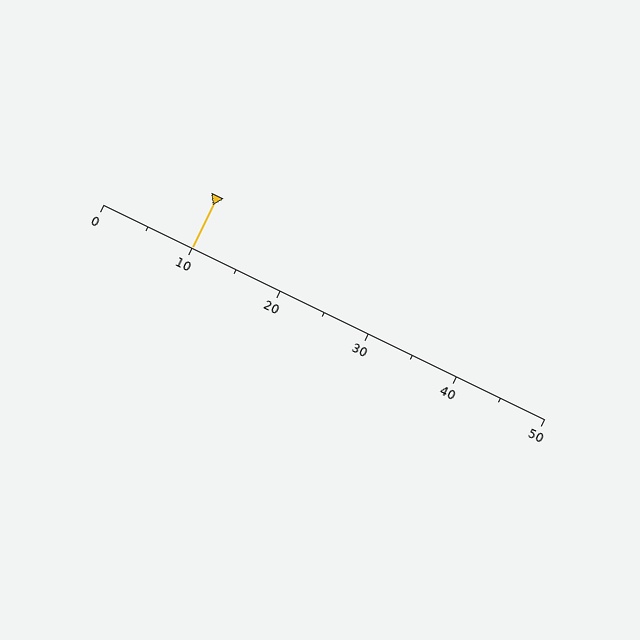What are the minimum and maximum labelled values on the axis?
The axis runs from 0 to 50.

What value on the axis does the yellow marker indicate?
The marker indicates approximately 10.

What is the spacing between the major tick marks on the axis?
The major ticks are spaced 10 apart.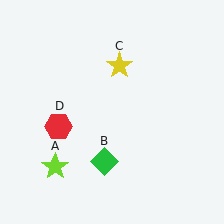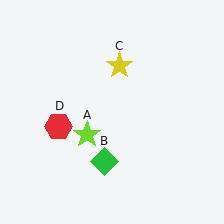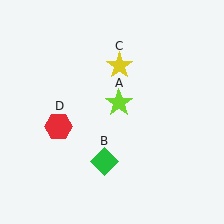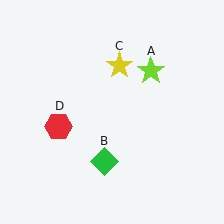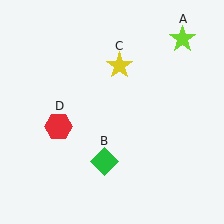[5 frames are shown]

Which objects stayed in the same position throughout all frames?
Green diamond (object B) and yellow star (object C) and red hexagon (object D) remained stationary.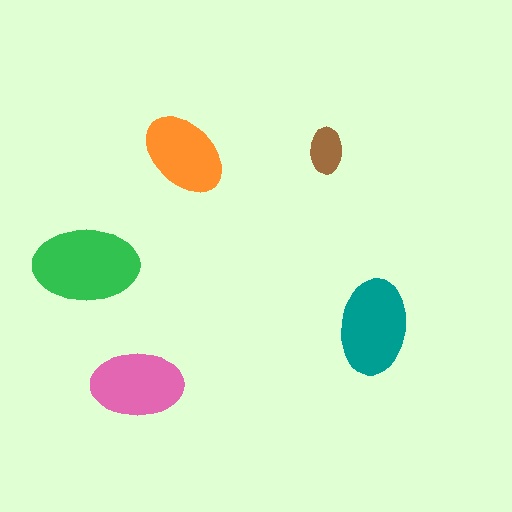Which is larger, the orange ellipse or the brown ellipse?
The orange one.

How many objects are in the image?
There are 5 objects in the image.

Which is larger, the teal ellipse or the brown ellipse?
The teal one.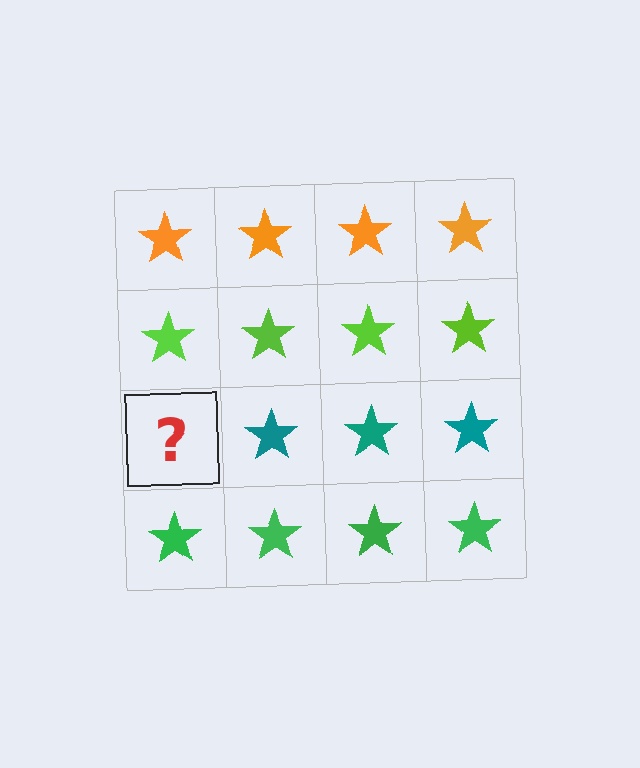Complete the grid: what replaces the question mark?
The question mark should be replaced with a teal star.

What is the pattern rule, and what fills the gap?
The rule is that each row has a consistent color. The gap should be filled with a teal star.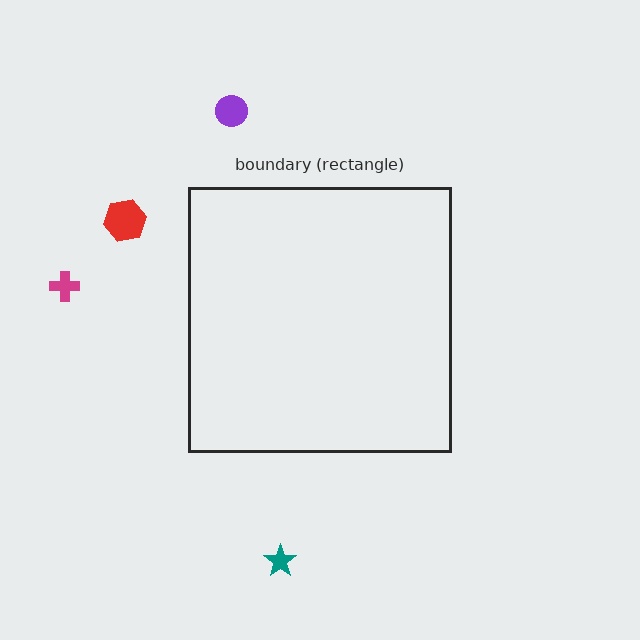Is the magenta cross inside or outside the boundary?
Outside.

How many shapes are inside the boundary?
0 inside, 4 outside.